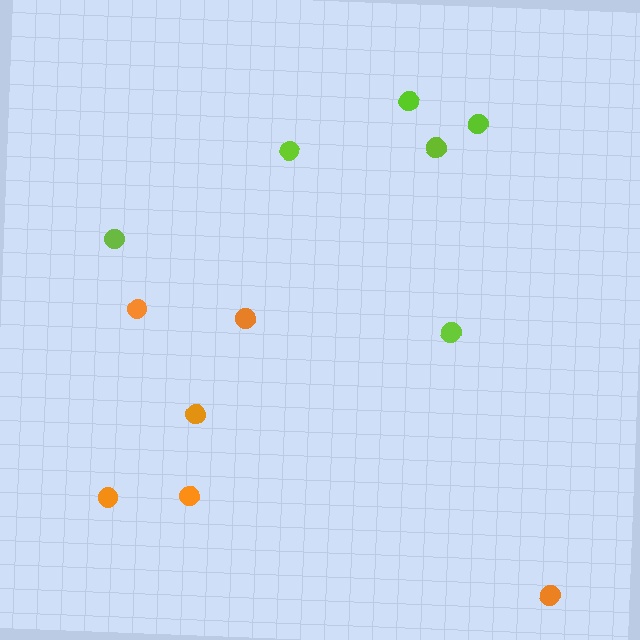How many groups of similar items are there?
There are 2 groups: one group of orange circles (6) and one group of lime circles (6).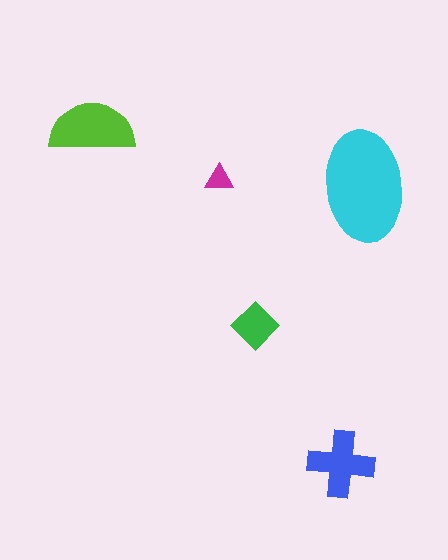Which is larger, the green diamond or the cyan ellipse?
The cyan ellipse.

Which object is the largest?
The cyan ellipse.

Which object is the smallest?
The magenta triangle.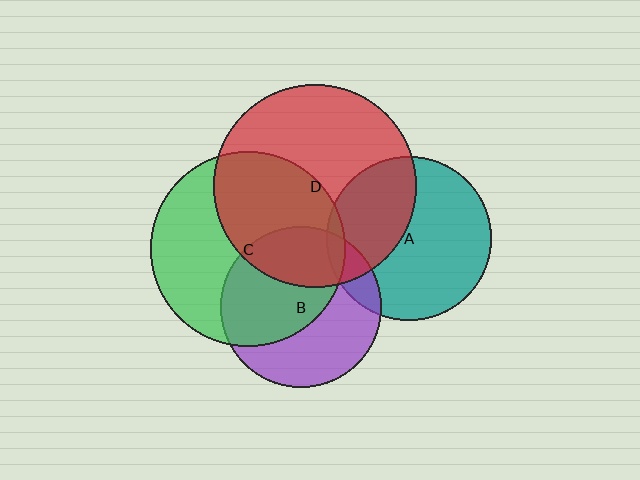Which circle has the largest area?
Circle D (red).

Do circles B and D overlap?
Yes.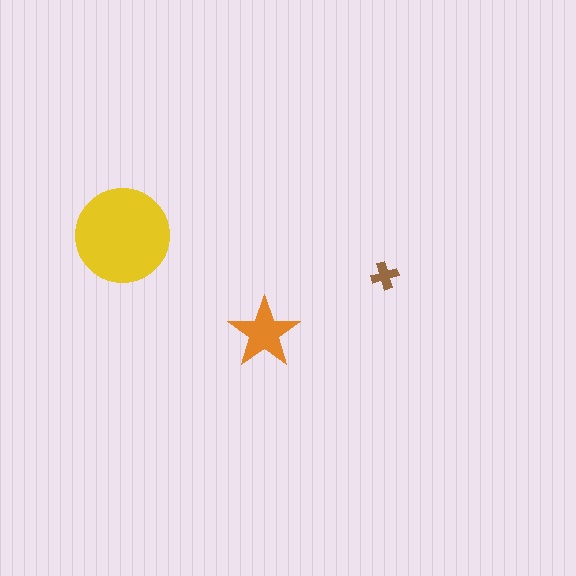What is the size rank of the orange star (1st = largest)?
2nd.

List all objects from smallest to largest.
The brown cross, the orange star, the yellow circle.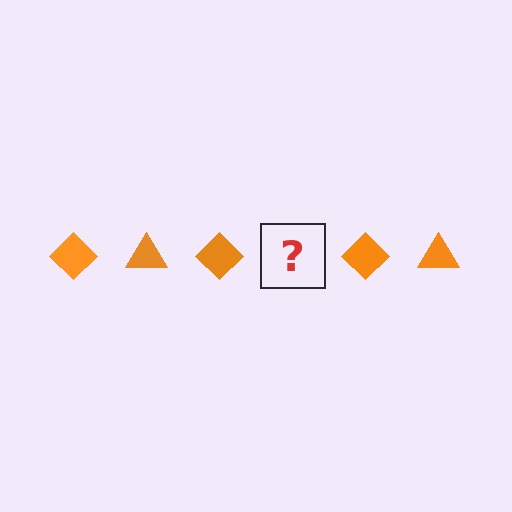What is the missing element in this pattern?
The missing element is an orange triangle.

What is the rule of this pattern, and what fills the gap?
The rule is that the pattern cycles through diamond, triangle shapes in orange. The gap should be filled with an orange triangle.